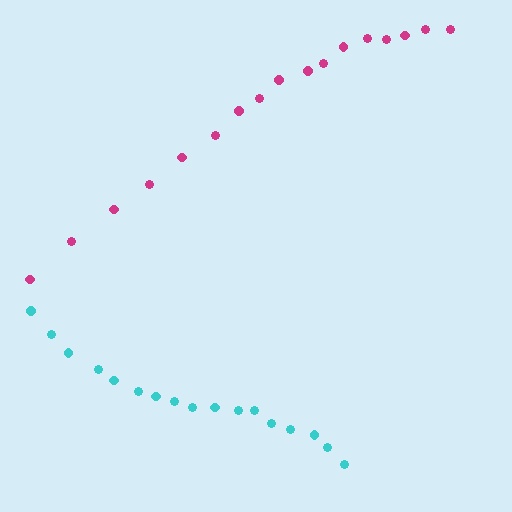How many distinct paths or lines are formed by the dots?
There are 2 distinct paths.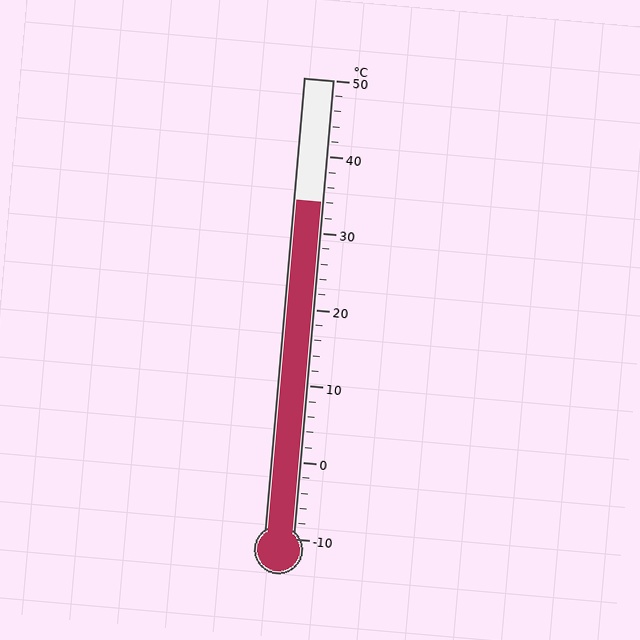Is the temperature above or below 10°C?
The temperature is above 10°C.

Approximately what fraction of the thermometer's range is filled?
The thermometer is filled to approximately 75% of its range.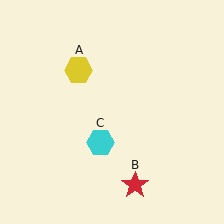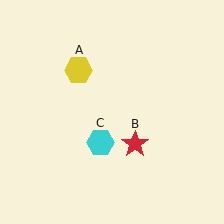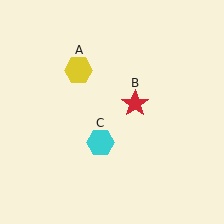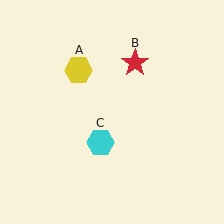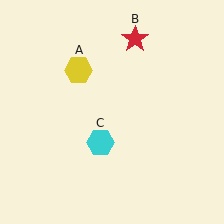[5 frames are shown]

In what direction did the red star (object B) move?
The red star (object B) moved up.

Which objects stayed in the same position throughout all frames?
Yellow hexagon (object A) and cyan hexagon (object C) remained stationary.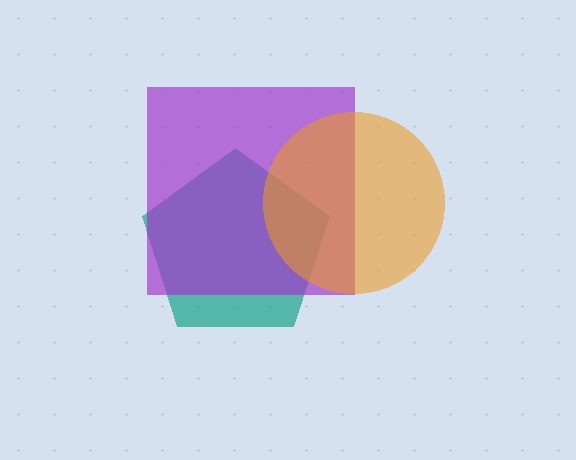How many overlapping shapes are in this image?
There are 3 overlapping shapes in the image.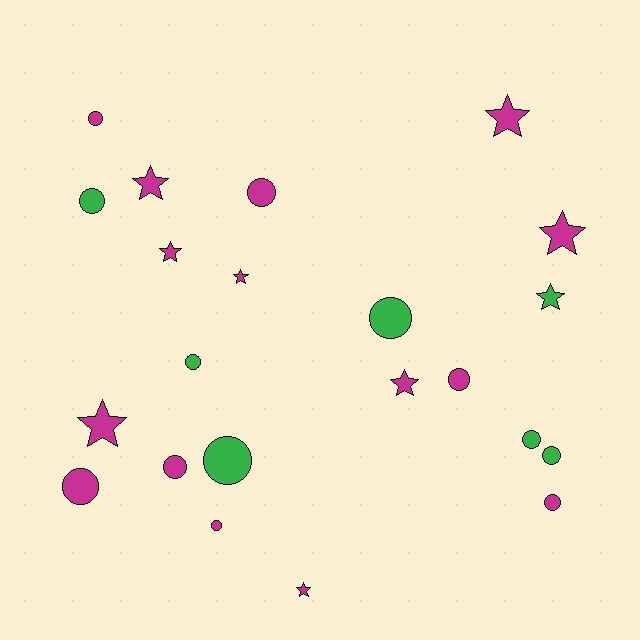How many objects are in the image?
There are 22 objects.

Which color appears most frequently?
Magenta, with 15 objects.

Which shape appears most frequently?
Circle, with 13 objects.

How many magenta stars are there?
There are 8 magenta stars.